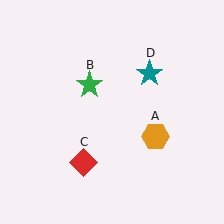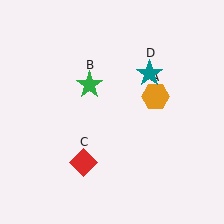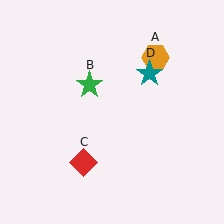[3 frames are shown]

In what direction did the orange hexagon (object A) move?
The orange hexagon (object A) moved up.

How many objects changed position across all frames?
1 object changed position: orange hexagon (object A).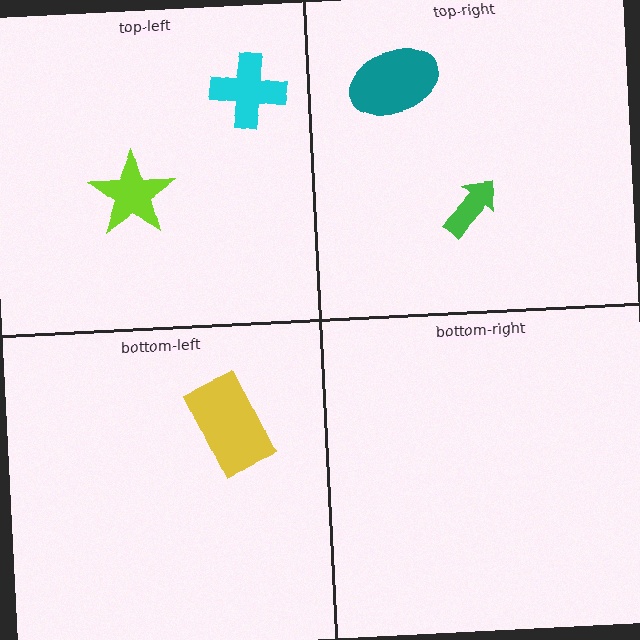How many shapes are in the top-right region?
2.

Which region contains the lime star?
The top-left region.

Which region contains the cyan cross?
The top-left region.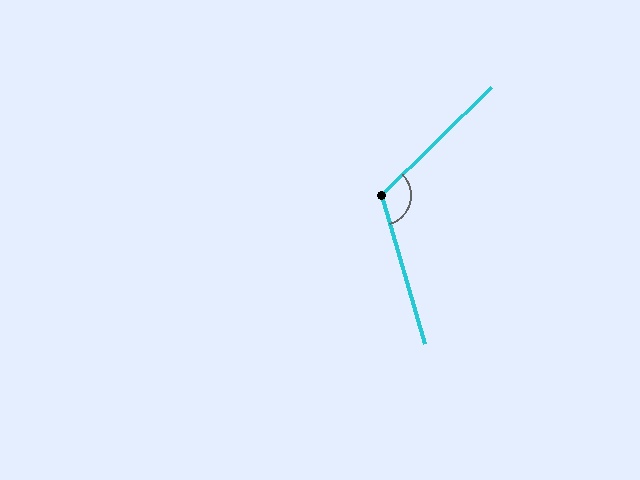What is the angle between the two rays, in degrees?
Approximately 118 degrees.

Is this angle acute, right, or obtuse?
It is obtuse.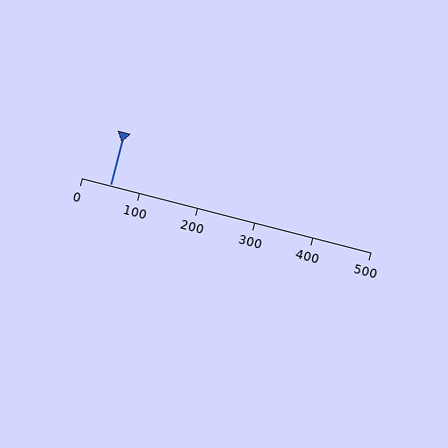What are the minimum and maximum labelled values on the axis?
The axis runs from 0 to 500.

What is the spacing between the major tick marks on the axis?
The major ticks are spaced 100 apart.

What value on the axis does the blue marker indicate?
The marker indicates approximately 50.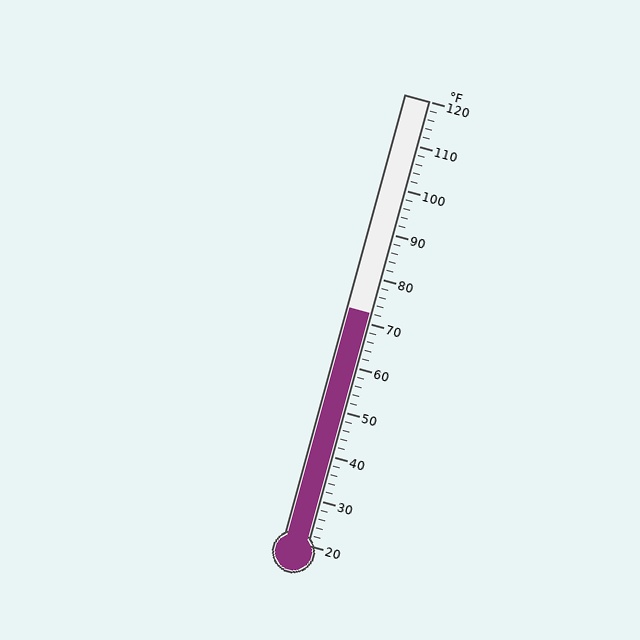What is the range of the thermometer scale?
The thermometer scale ranges from 20°F to 120°F.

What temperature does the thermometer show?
The thermometer shows approximately 72°F.